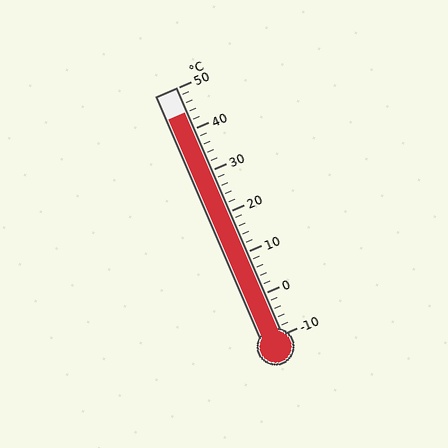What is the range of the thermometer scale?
The thermometer scale ranges from -10°C to 50°C.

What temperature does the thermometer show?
The thermometer shows approximately 44°C.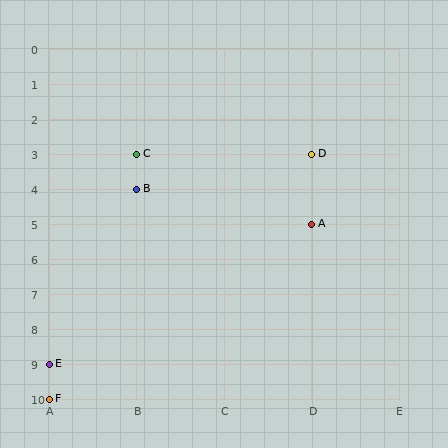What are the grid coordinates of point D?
Point D is at grid coordinates (D, 3).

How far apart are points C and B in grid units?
Points C and B are 1 row apart.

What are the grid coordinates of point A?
Point A is at grid coordinates (D, 5).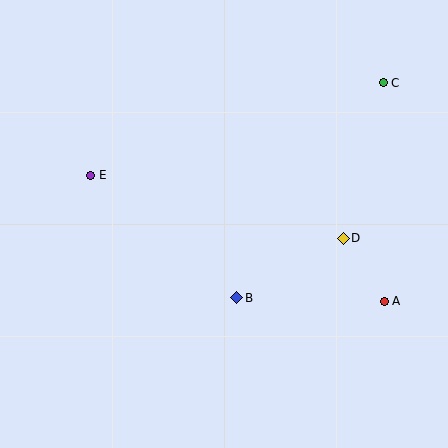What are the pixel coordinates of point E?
Point E is at (91, 175).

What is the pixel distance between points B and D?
The distance between B and D is 122 pixels.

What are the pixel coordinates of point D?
Point D is at (343, 238).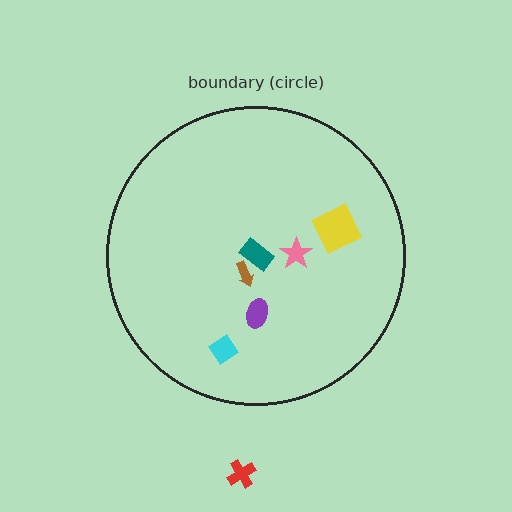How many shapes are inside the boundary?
6 inside, 1 outside.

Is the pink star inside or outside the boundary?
Inside.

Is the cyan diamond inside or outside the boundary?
Inside.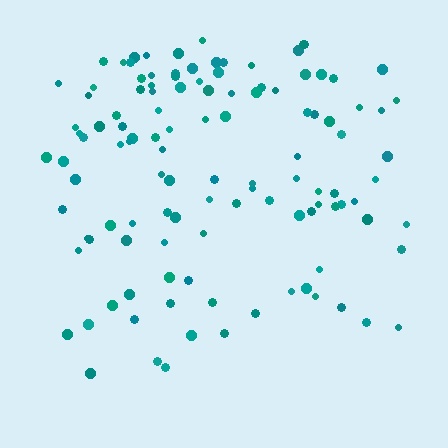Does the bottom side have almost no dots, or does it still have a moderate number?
Still a moderate number, just noticeably fewer than the top.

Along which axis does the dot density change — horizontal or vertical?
Vertical.